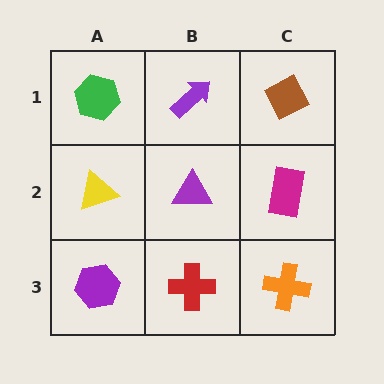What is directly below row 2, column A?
A purple hexagon.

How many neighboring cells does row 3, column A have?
2.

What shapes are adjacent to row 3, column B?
A purple triangle (row 2, column B), a purple hexagon (row 3, column A), an orange cross (row 3, column C).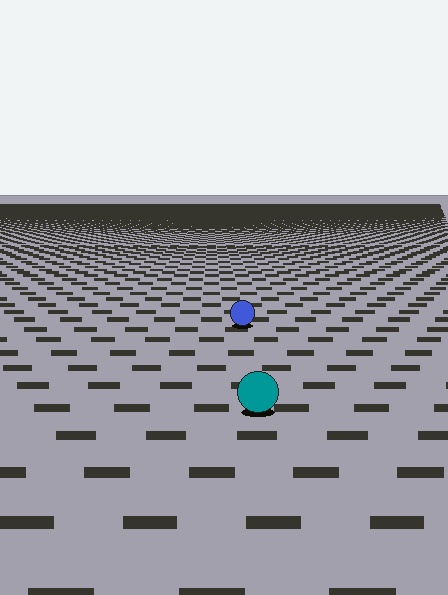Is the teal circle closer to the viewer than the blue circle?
Yes. The teal circle is closer — you can tell from the texture gradient: the ground texture is coarser near it.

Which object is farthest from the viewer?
The blue circle is farthest from the viewer. It appears smaller and the ground texture around it is denser.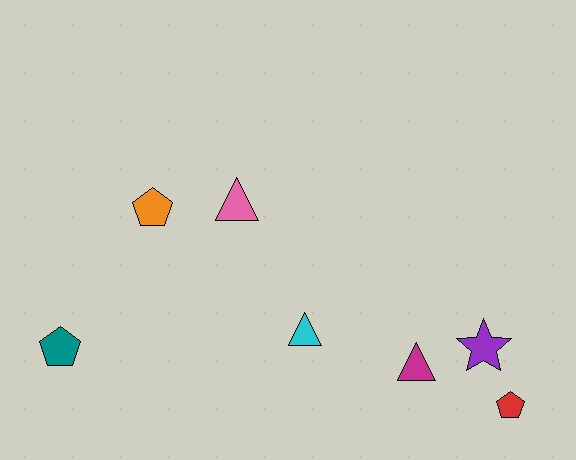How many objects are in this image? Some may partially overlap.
There are 7 objects.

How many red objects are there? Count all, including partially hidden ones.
There is 1 red object.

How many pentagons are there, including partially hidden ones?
There are 3 pentagons.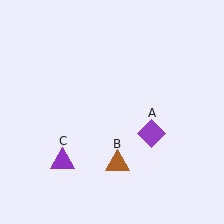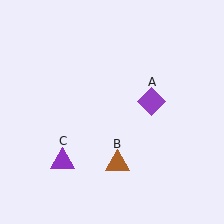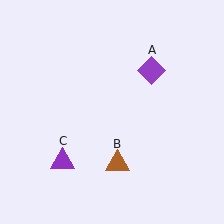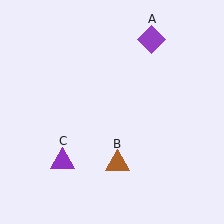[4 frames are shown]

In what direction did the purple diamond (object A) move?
The purple diamond (object A) moved up.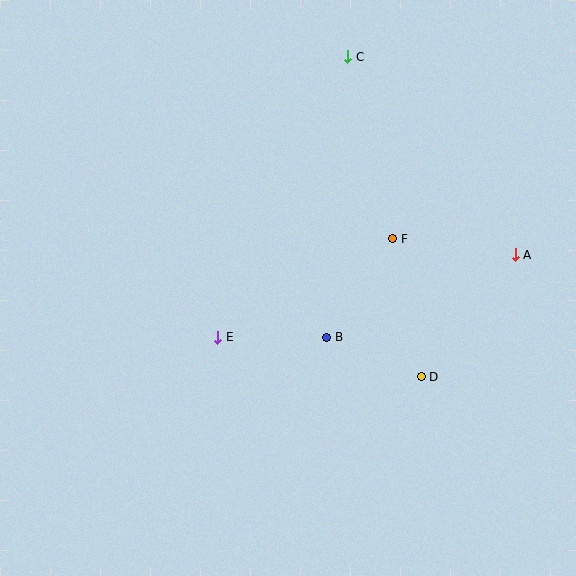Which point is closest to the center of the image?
Point B at (327, 337) is closest to the center.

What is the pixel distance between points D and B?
The distance between D and B is 102 pixels.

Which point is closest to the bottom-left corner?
Point E is closest to the bottom-left corner.